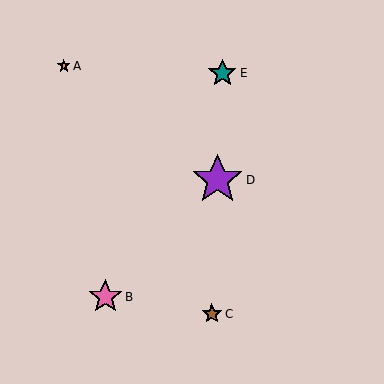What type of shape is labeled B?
Shape B is a pink star.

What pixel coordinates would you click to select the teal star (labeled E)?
Click at (222, 73) to select the teal star E.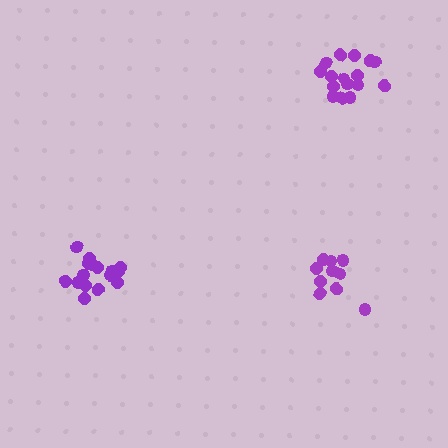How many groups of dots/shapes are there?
There are 3 groups.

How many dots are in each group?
Group 1: 16 dots, Group 2: 10 dots, Group 3: 16 dots (42 total).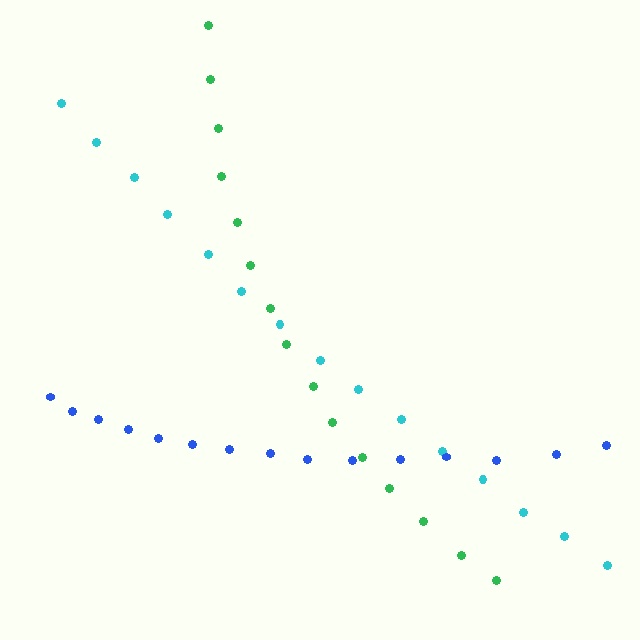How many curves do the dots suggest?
There are 3 distinct paths.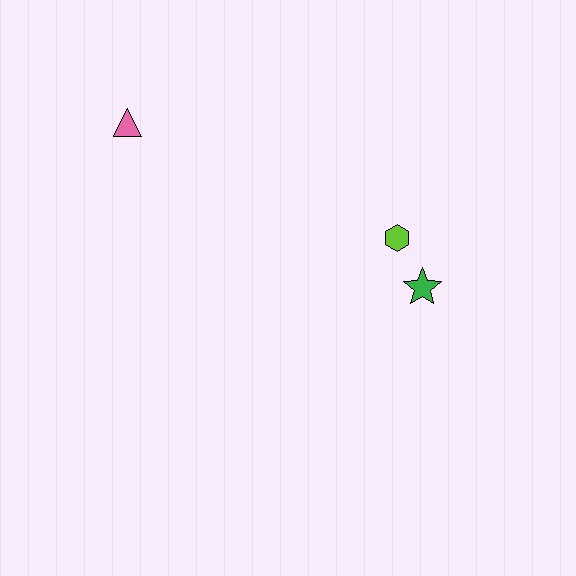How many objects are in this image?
There are 3 objects.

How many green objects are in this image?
There is 1 green object.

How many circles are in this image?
There are no circles.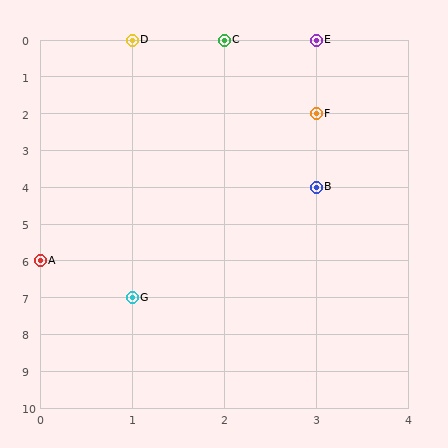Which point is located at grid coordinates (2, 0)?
Point C is at (2, 0).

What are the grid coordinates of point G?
Point G is at grid coordinates (1, 7).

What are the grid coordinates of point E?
Point E is at grid coordinates (3, 0).